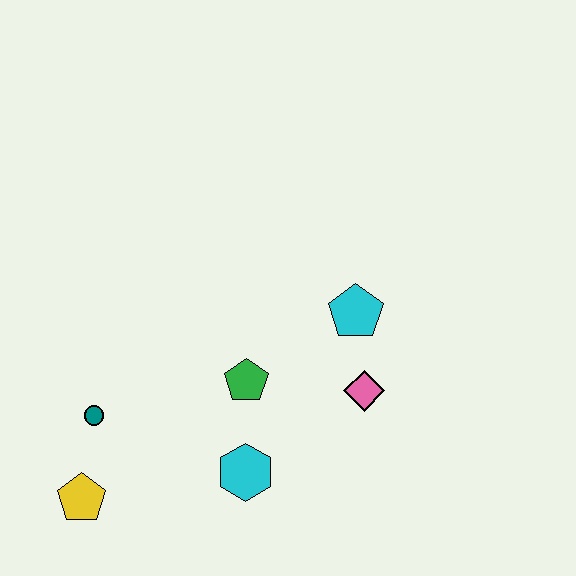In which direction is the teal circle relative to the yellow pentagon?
The teal circle is above the yellow pentagon.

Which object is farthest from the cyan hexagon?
The cyan pentagon is farthest from the cyan hexagon.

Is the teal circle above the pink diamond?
No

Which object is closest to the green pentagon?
The cyan hexagon is closest to the green pentagon.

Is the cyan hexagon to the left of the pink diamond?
Yes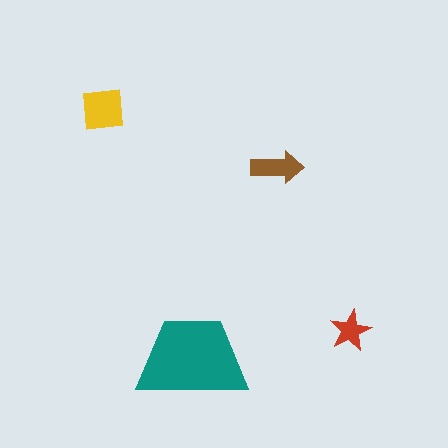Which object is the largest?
The teal trapezoid.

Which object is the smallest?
The red star.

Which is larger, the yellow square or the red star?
The yellow square.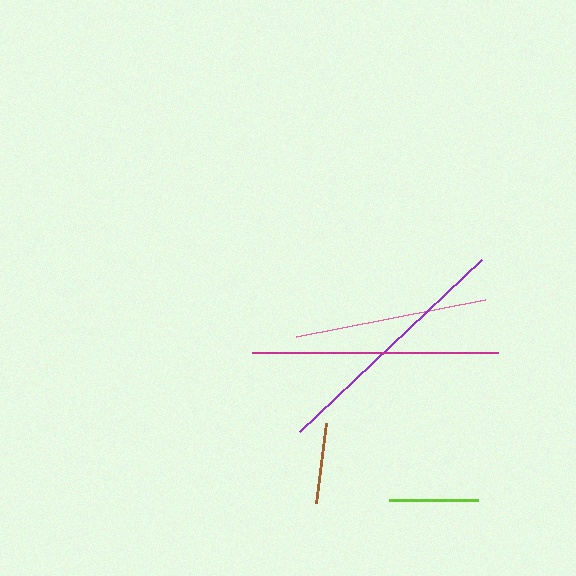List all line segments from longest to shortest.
From longest to shortest: purple, magenta, pink, lime, brown.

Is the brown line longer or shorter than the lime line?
The lime line is longer than the brown line.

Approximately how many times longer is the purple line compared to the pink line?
The purple line is approximately 1.3 times the length of the pink line.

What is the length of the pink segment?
The pink segment is approximately 192 pixels long.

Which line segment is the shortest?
The brown line is the shortest at approximately 81 pixels.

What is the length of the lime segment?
The lime segment is approximately 90 pixels long.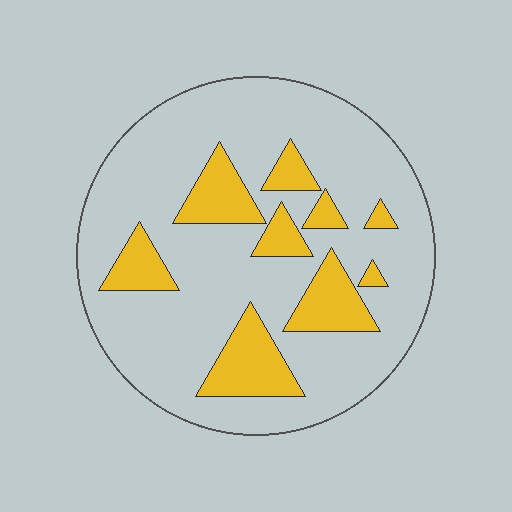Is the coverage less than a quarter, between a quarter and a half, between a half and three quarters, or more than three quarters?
Less than a quarter.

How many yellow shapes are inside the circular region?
9.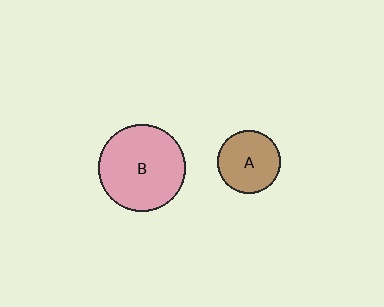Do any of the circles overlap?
No, none of the circles overlap.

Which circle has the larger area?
Circle B (pink).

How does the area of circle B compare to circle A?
Approximately 1.9 times.